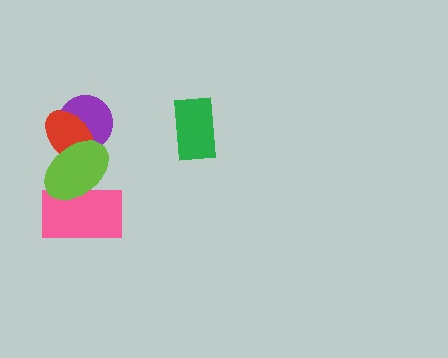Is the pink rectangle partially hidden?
Yes, it is partially covered by another shape.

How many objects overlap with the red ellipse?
2 objects overlap with the red ellipse.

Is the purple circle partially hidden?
Yes, it is partially covered by another shape.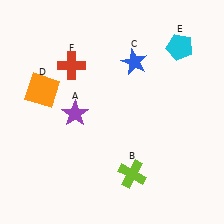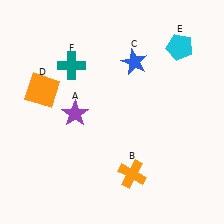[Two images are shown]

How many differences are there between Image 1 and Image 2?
There are 2 differences between the two images.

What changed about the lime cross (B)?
In Image 1, B is lime. In Image 2, it changed to orange.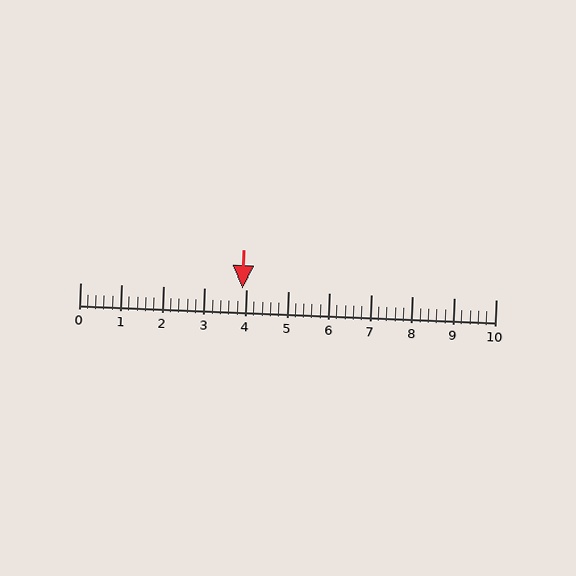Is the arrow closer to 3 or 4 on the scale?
The arrow is closer to 4.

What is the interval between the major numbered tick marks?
The major tick marks are spaced 1 units apart.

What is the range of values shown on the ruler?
The ruler shows values from 0 to 10.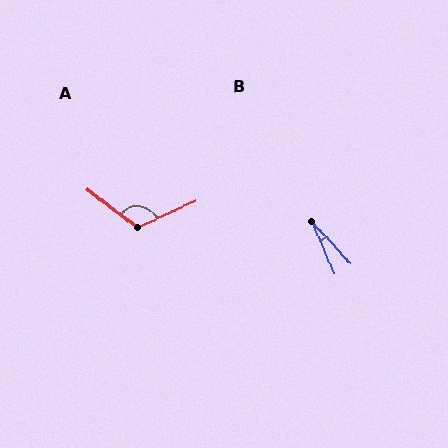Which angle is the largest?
A, at approximately 118 degrees.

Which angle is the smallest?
B, at approximately 19 degrees.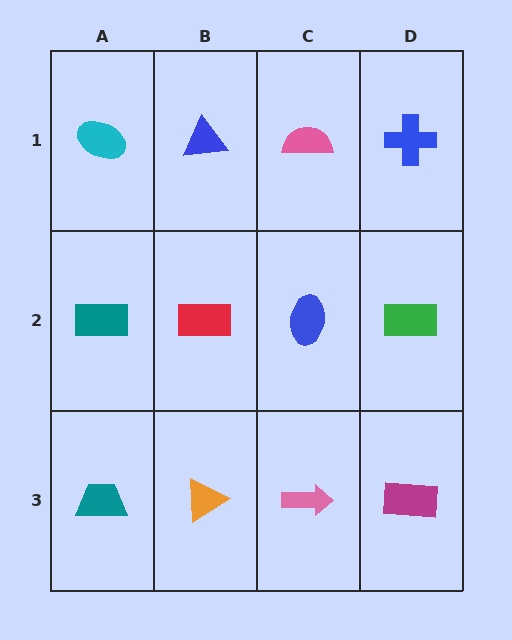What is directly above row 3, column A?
A teal rectangle.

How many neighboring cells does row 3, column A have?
2.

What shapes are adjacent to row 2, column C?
A pink semicircle (row 1, column C), a pink arrow (row 3, column C), a red rectangle (row 2, column B), a green rectangle (row 2, column D).